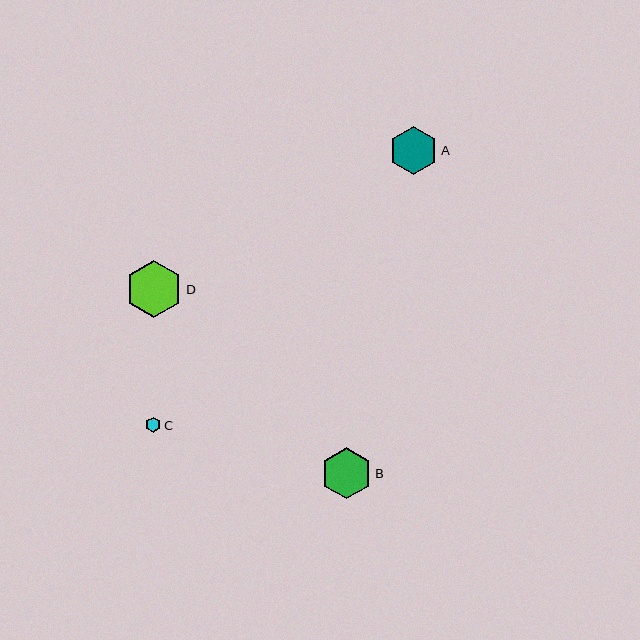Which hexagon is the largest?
Hexagon D is the largest with a size of approximately 57 pixels.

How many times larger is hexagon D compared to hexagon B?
Hexagon D is approximately 1.1 times the size of hexagon B.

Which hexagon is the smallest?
Hexagon C is the smallest with a size of approximately 16 pixels.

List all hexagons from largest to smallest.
From largest to smallest: D, B, A, C.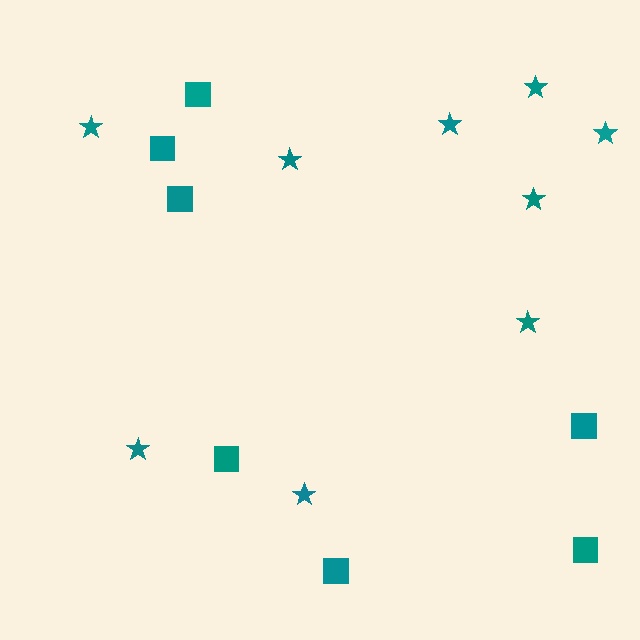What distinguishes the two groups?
There are 2 groups: one group of squares (7) and one group of stars (9).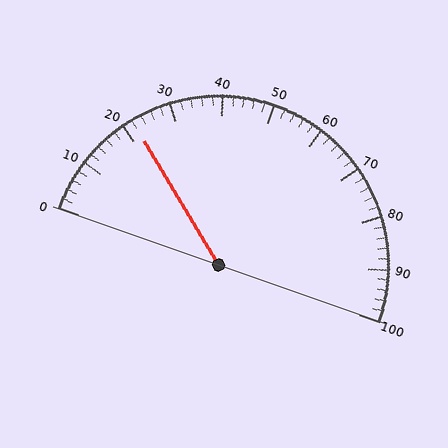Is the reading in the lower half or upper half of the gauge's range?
The reading is in the lower half of the range (0 to 100).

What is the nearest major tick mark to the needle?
The nearest major tick mark is 20.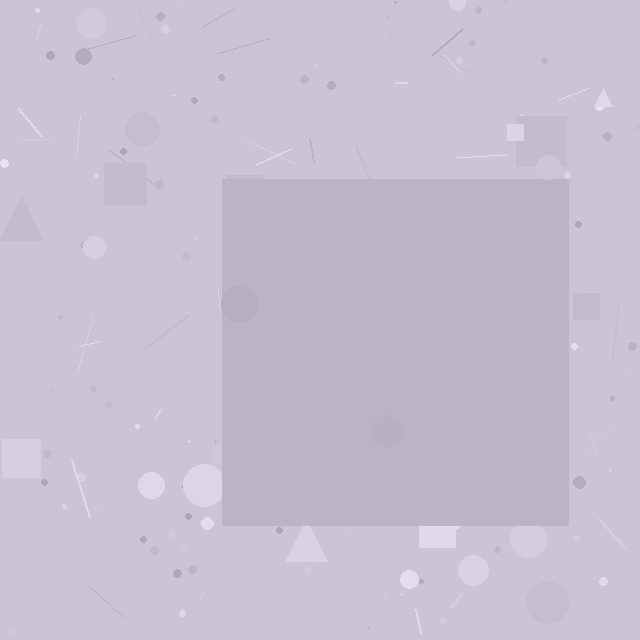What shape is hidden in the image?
A square is hidden in the image.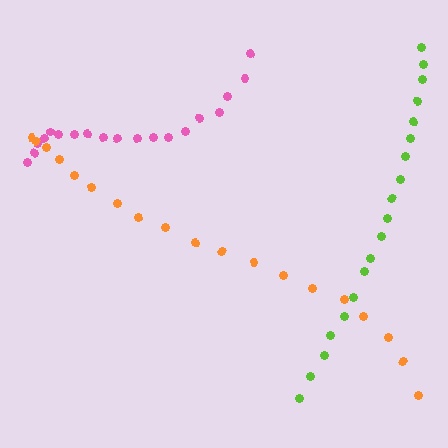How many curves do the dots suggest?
There are 3 distinct paths.